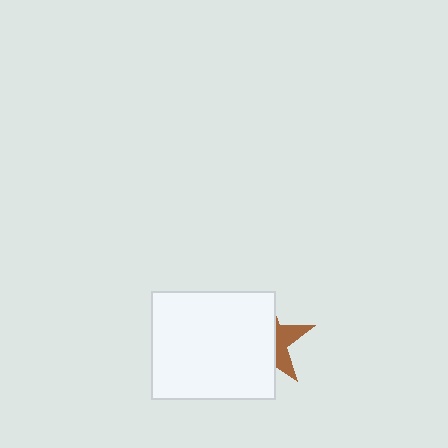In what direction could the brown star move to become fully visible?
The brown star could move right. That would shift it out from behind the white rectangle entirely.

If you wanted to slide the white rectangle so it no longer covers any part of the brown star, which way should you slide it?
Slide it left — that is the most direct way to separate the two shapes.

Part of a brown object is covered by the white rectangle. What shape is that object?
It is a star.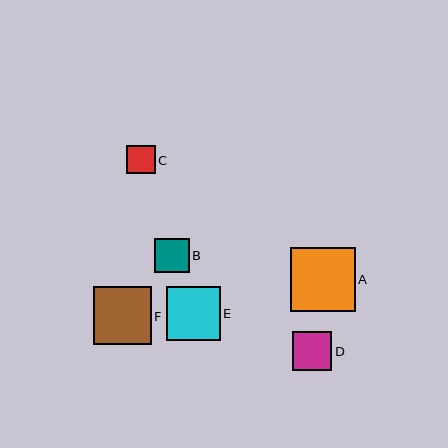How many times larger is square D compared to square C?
Square D is approximately 1.4 times the size of square C.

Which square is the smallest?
Square C is the smallest with a size of approximately 28 pixels.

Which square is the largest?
Square A is the largest with a size of approximately 65 pixels.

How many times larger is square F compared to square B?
Square F is approximately 1.7 times the size of square B.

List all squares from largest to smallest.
From largest to smallest: A, F, E, D, B, C.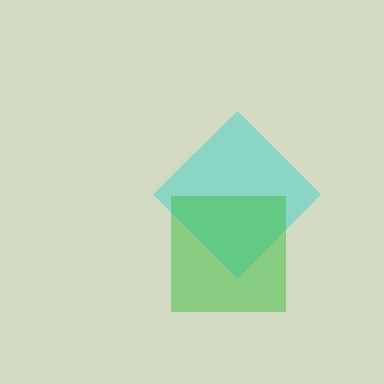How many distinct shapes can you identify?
There are 2 distinct shapes: a cyan diamond, a green square.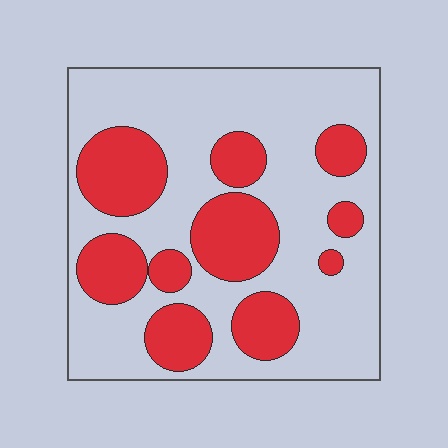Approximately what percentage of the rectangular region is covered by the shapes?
Approximately 35%.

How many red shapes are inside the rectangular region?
10.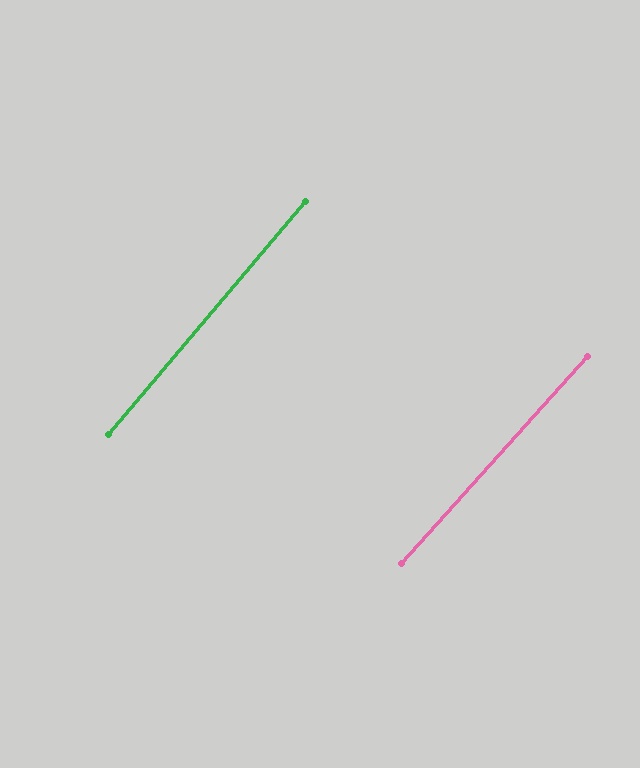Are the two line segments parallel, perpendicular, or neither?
Parallel — their directions differ by only 1.8°.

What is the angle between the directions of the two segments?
Approximately 2 degrees.